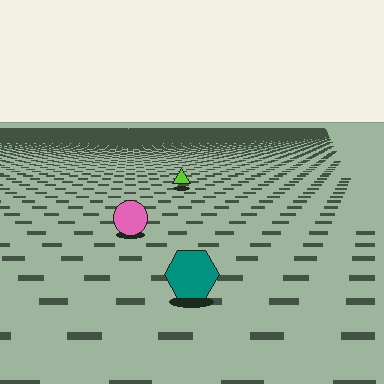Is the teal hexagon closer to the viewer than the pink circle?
Yes. The teal hexagon is closer — you can tell from the texture gradient: the ground texture is coarser near it.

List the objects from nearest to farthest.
From nearest to farthest: the teal hexagon, the pink circle, the lime triangle.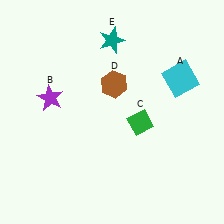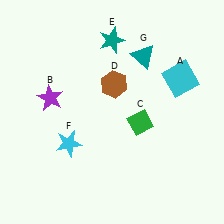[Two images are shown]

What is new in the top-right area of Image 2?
A teal triangle (G) was added in the top-right area of Image 2.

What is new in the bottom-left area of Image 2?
A cyan star (F) was added in the bottom-left area of Image 2.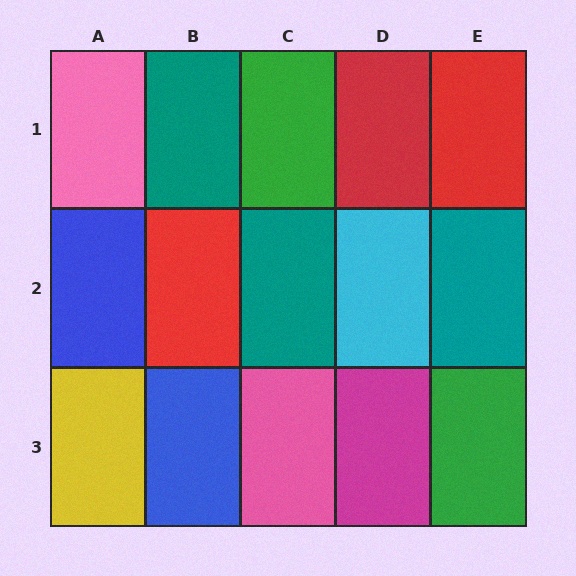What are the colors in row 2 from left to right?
Blue, red, teal, cyan, teal.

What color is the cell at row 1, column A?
Pink.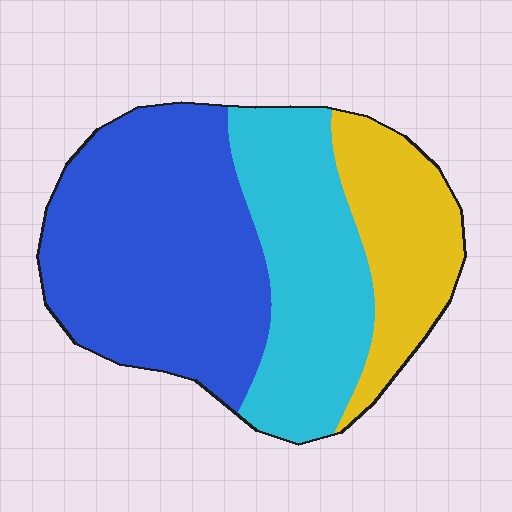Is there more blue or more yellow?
Blue.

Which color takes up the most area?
Blue, at roughly 50%.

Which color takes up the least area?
Yellow, at roughly 20%.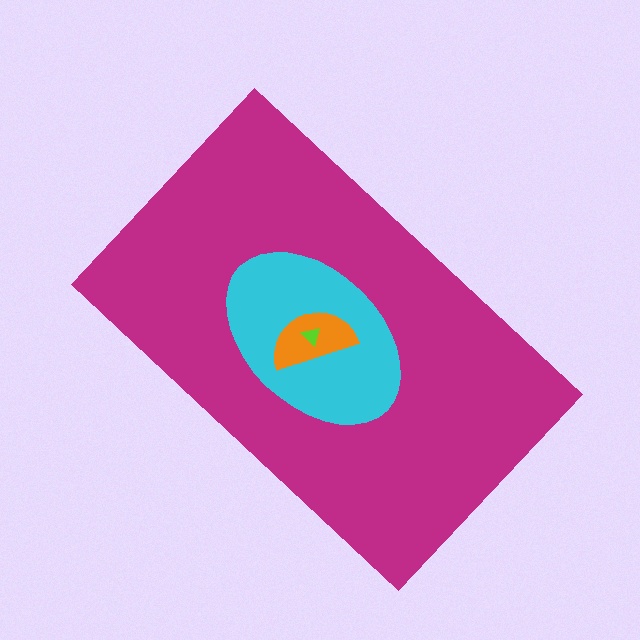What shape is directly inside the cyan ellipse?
The orange semicircle.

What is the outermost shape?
The magenta rectangle.